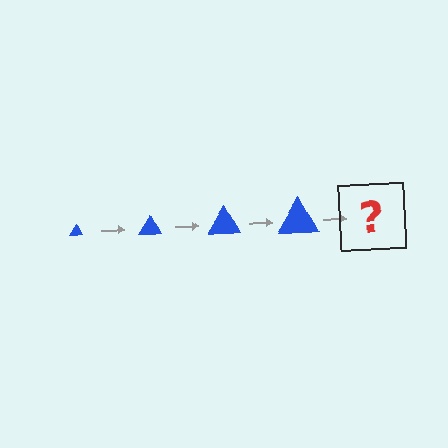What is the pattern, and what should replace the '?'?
The pattern is that the triangle gets progressively larger each step. The '?' should be a blue triangle, larger than the previous one.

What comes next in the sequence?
The next element should be a blue triangle, larger than the previous one.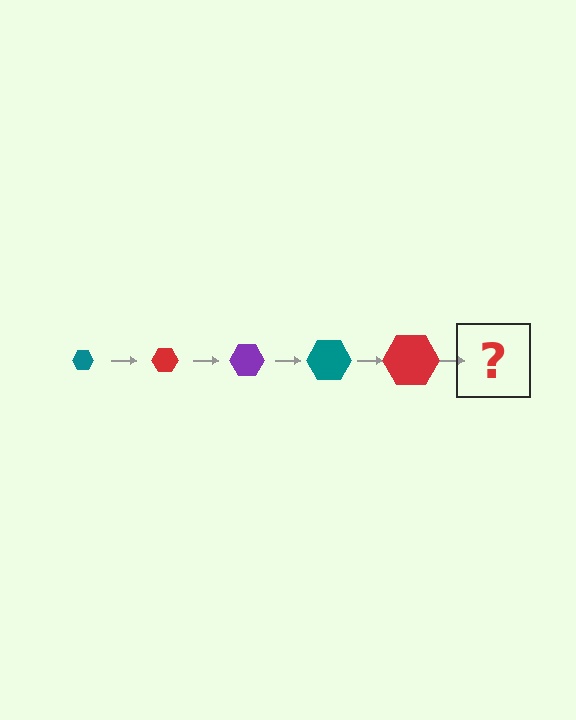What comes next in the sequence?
The next element should be a purple hexagon, larger than the previous one.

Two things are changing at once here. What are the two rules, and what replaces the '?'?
The two rules are that the hexagon grows larger each step and the color cycles through teal, red, and purple. The '?' should be a purple hexagon, larger than the previous one.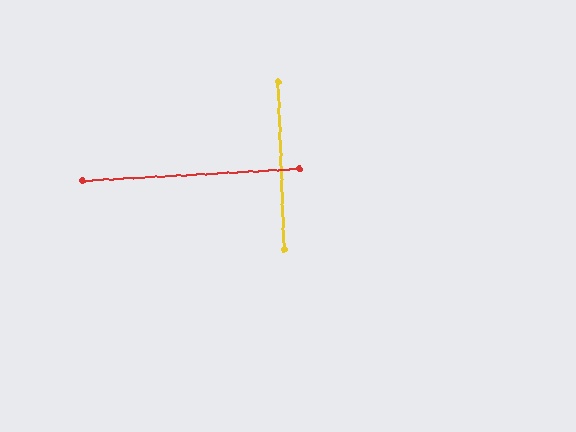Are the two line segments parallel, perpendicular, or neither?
Perpendicular — they meet at approximately 89°.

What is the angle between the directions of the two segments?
Approximately 89 degrees.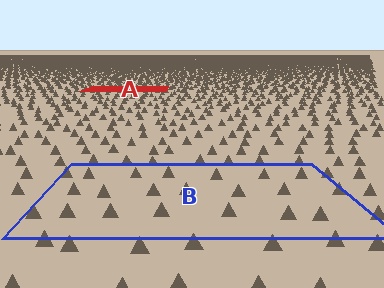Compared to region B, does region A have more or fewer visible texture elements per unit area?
Region A has more texture elements per unit area — they are packed more densely because it is farther away.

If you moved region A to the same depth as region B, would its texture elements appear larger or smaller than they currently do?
They would appear larger. At a closer depth, the same texture elements are projected at a bigger on-screen size.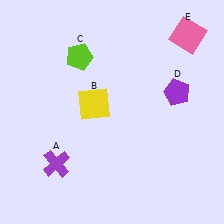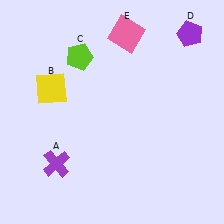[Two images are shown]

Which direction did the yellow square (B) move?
The yellow square (B) moved left.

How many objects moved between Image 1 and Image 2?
3 objects moved between the two images.